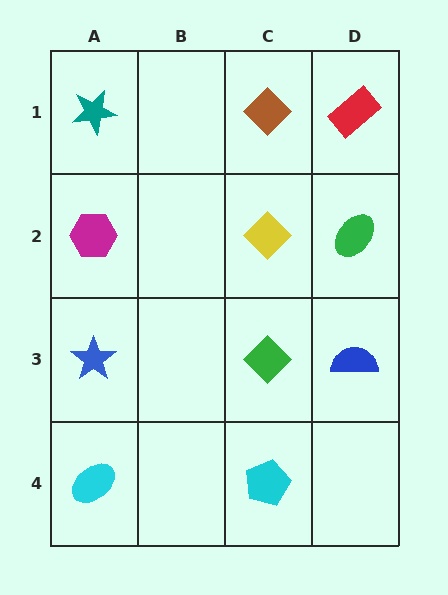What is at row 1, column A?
A teal star.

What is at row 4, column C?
A cyan pentagon.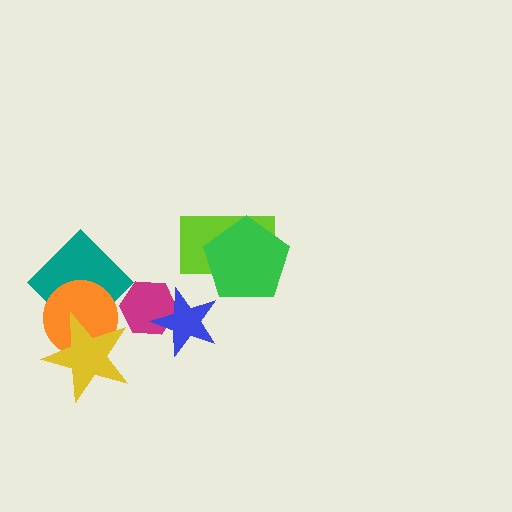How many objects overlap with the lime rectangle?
1 object overlaps with the lime rectangle.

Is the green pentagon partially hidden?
No, no other shape covers it.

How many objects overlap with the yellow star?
2 objects overlap with the yellow star.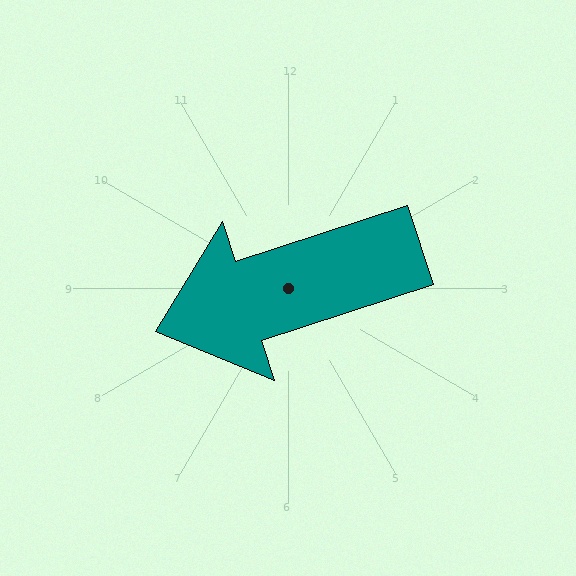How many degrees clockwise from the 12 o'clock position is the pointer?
Approximately 252 degrees.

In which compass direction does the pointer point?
West.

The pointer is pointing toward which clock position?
Roughly 8 o'clock.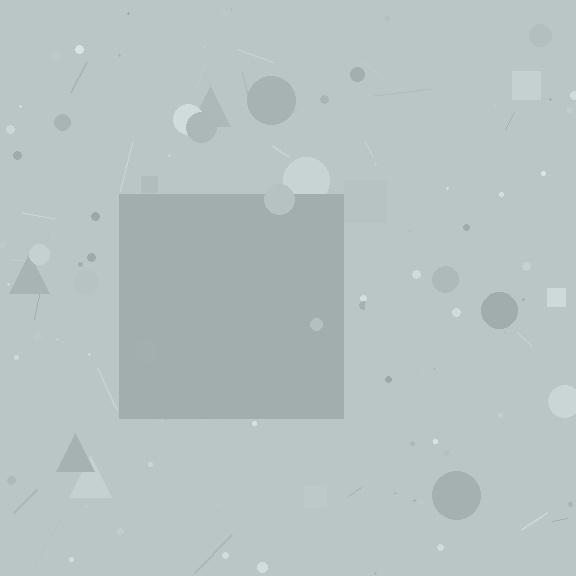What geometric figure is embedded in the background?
A square is embedded in the background.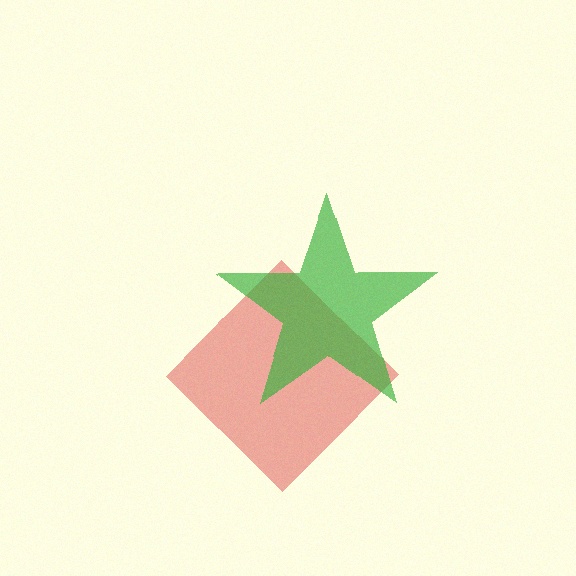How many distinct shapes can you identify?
There are 2 distinct shapes: a red diamond, a green star.